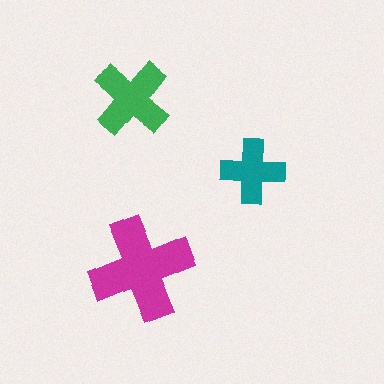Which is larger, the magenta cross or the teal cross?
The magenta one.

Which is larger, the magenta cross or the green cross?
The magenta one.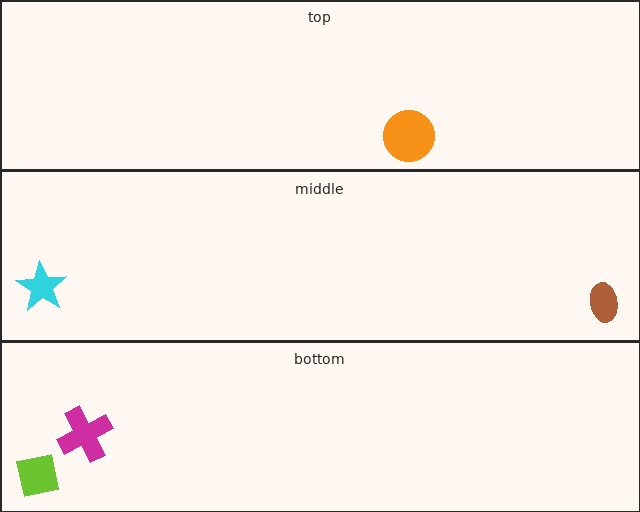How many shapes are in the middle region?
2.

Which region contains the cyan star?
The middle region.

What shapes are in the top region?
The orange circle.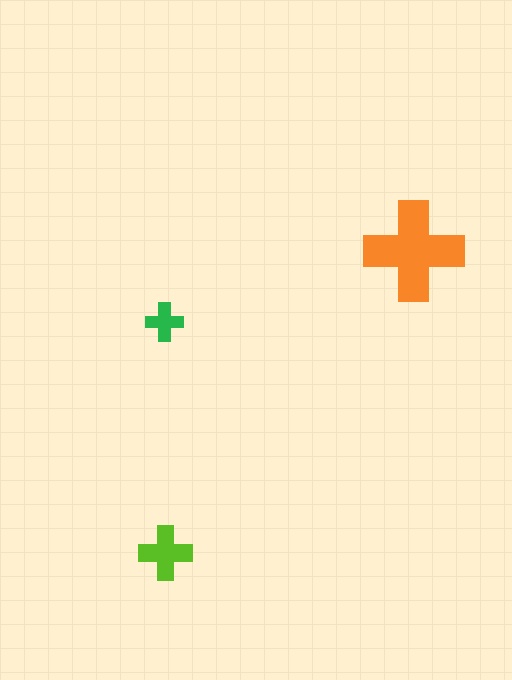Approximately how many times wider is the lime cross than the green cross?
About 1.5 times wider.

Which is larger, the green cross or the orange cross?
The orange one.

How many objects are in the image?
There are 3 objects in the image.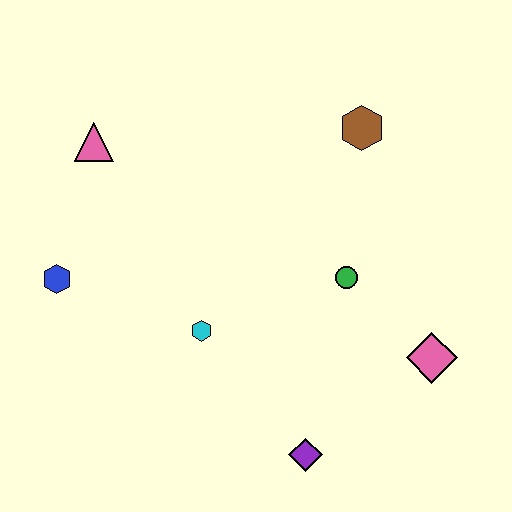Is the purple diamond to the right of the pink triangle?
Yes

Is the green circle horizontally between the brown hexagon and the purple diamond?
Yes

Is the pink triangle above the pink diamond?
Yes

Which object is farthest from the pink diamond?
The pink triangle is farthest from the pink diamond.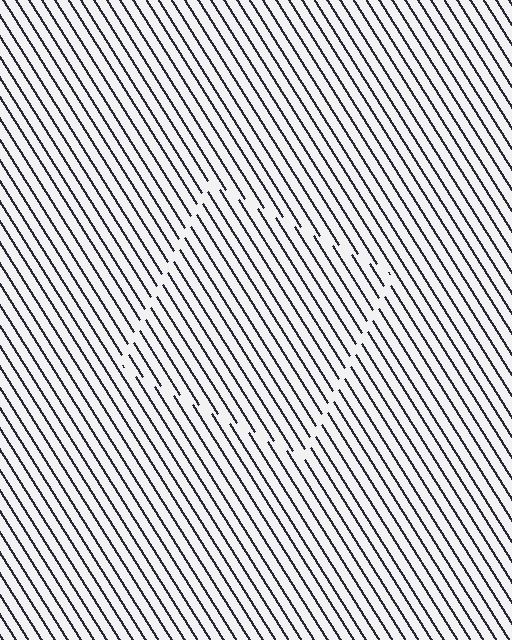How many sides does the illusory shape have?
4 sides — the line-ends trace a square.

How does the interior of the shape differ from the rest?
The interior of the shape contains the same grating, shifted by half a period — the contour is defined by the phase discontinuity where line-ends from the inner and outer gratings abut.